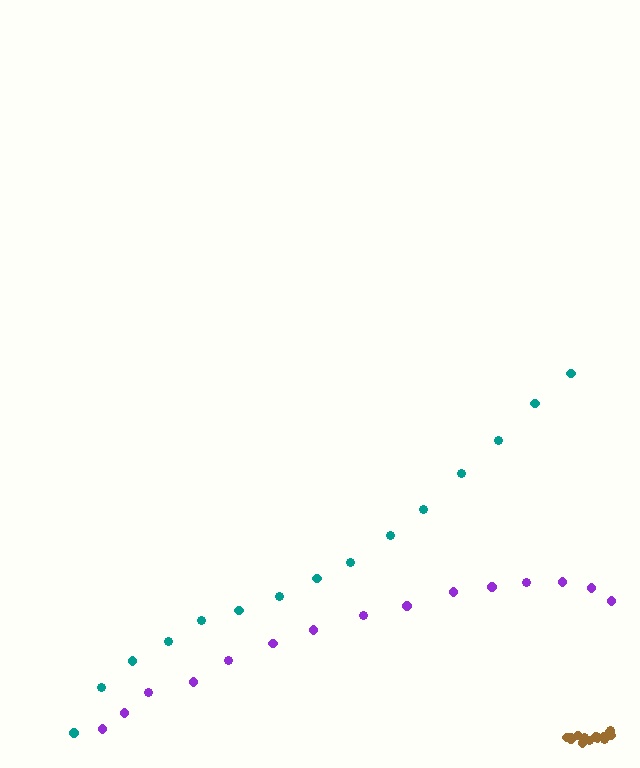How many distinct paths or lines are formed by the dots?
There are 3 distinct paths.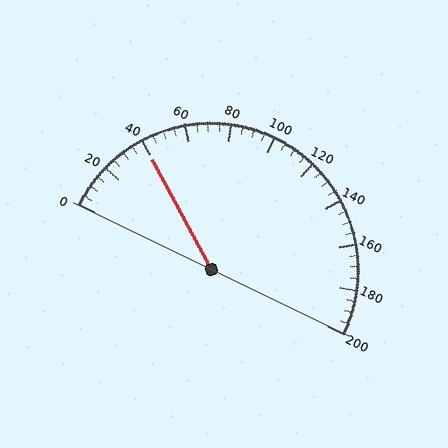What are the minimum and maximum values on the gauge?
The gauge ranges from 0 to 200.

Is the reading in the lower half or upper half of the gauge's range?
The reading is in the lower half of the range (0 to 200).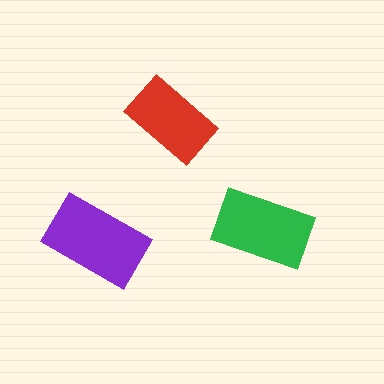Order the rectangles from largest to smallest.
the purple one, the green one, the red one.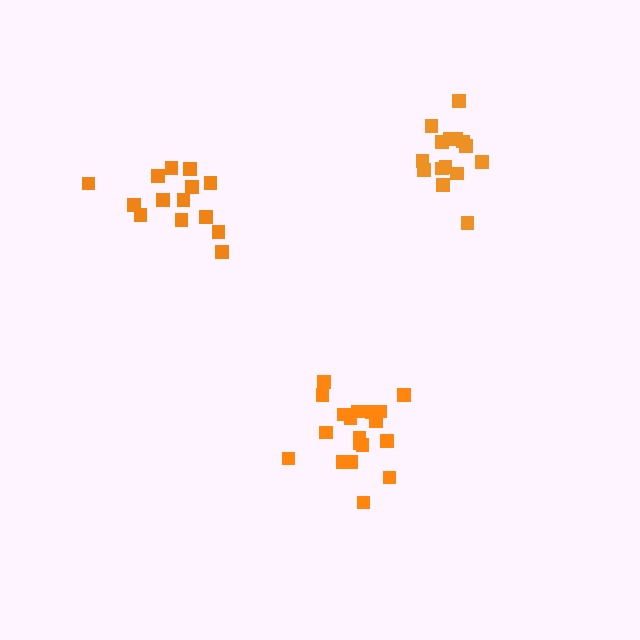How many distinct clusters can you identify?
There are 3 distinct clusters.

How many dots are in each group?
Group 1: 14 dots, Group 2: 15 dots, Group 3: 19 dots (48 total).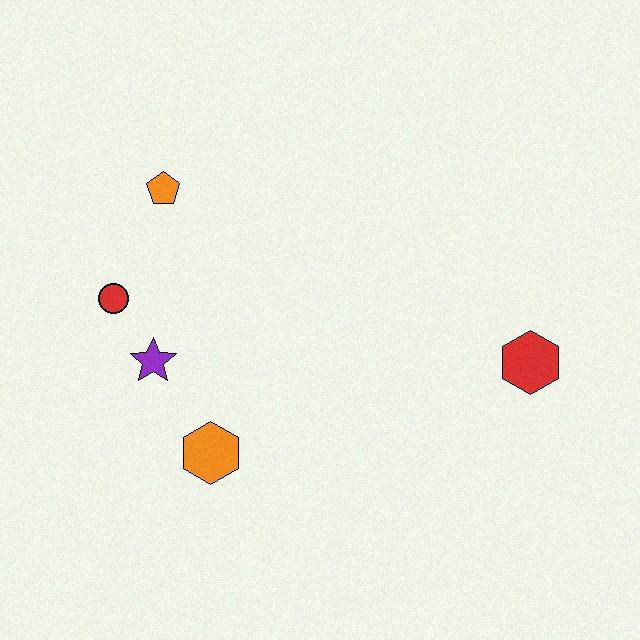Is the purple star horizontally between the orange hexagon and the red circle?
Yes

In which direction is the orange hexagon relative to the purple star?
The orange hexagon is below the purple star.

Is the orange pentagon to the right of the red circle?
Yes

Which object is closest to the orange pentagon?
The red circle is closest to the orange pentagon.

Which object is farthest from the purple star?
The red hexagon is farthest from the purple star.